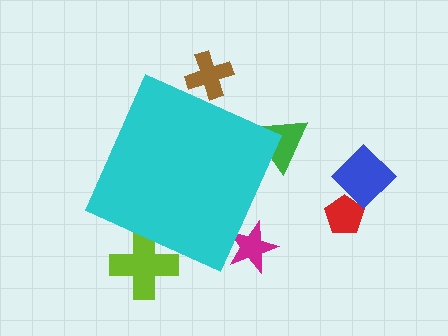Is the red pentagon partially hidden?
No, the red pentagon is fully visible.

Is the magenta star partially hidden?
Yes, the magenta star is partially hidden behind the cyan diamond.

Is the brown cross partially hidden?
Yes, the brown cross is partially hidden behind the cyan diamond.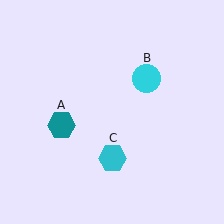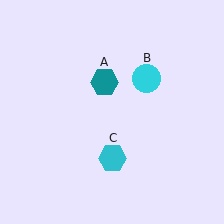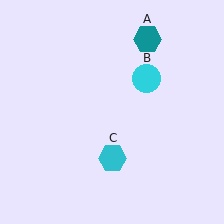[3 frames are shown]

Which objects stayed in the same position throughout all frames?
Cyan circle (object B) and cyan hexagon (object C) remained stationary.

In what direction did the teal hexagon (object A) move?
The teal hexagon (object A) moved up and to the right.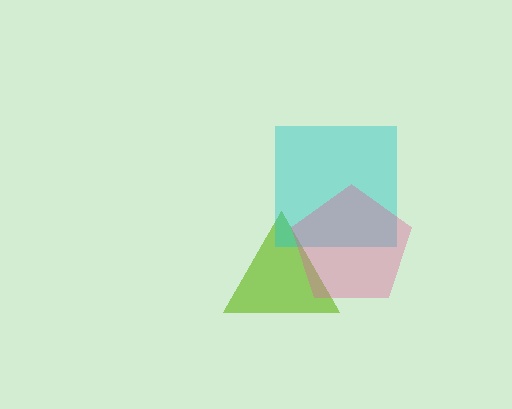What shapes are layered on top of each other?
The layered shapes are: a lime triangle, a cyan square, a pink pentagon.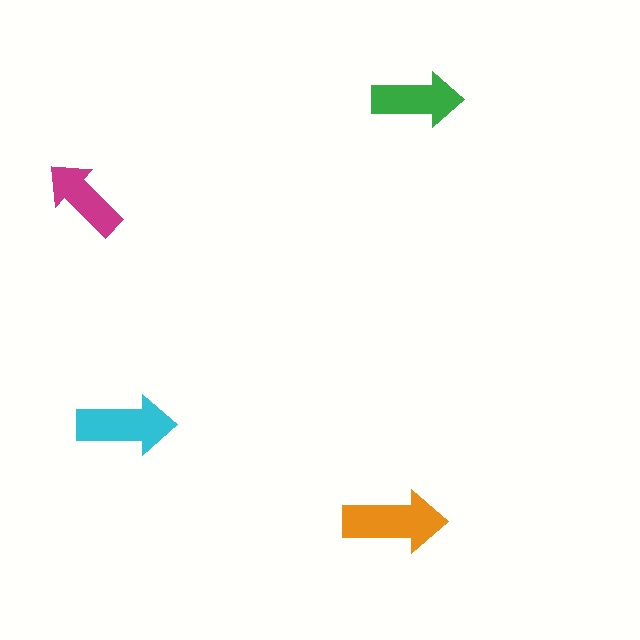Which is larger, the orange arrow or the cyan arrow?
The orange one.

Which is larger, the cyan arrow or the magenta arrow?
The cyan one.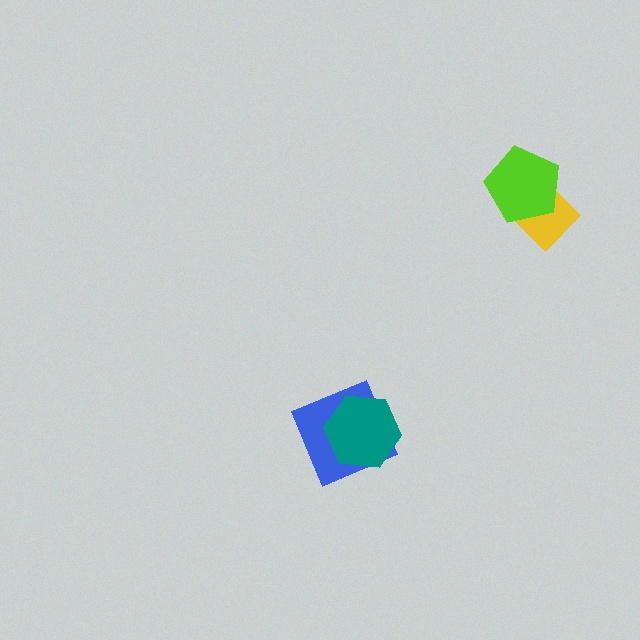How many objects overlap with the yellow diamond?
1 object overlaps with the yellow diamond.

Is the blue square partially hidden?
Yes, it is partially covered by another shape.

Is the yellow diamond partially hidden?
Yes, it is partially covered by another shape.